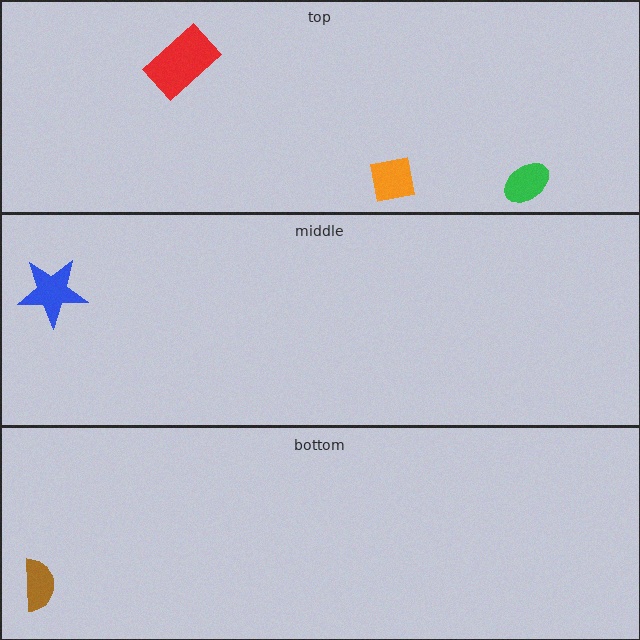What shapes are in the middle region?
The blue star.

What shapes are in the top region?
The orange square, the red rectangle, the green ellipse.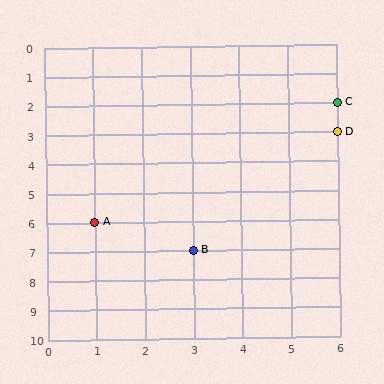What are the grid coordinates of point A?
Point A is at grid coordinates (1, 6).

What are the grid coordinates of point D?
Point D is at grid coordinates (6, 3).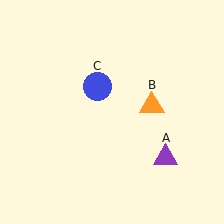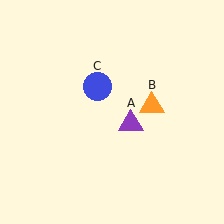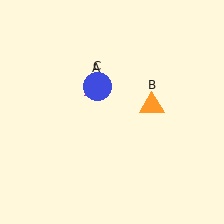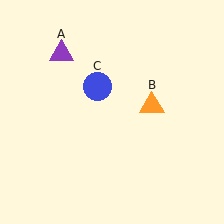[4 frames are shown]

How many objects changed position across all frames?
1 object changed position: purple triangle (object A).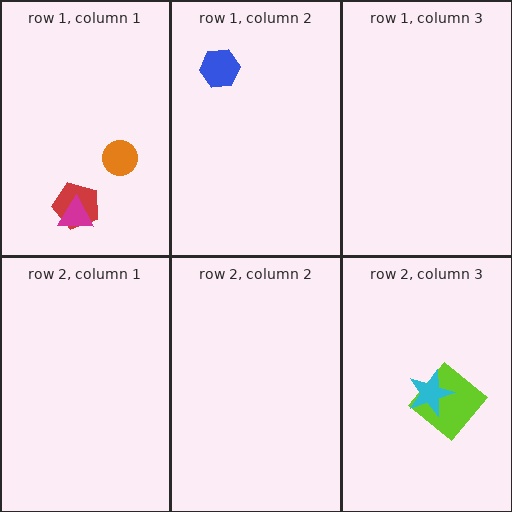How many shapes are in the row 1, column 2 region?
1.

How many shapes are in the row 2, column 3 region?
2.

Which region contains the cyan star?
The row 2, column 3 region.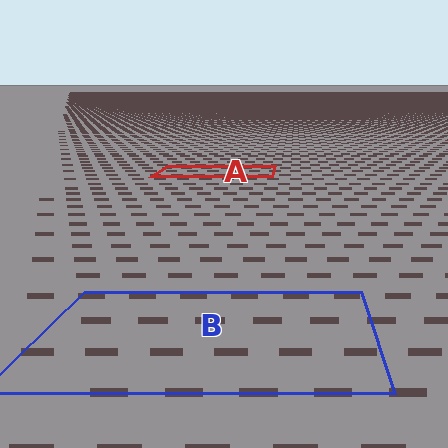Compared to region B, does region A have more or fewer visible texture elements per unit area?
Region A has more texture elements per unit area — they are packed more densely because it is farther away.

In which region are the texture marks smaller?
The texture marks are smaller in region A, because it is farther away.